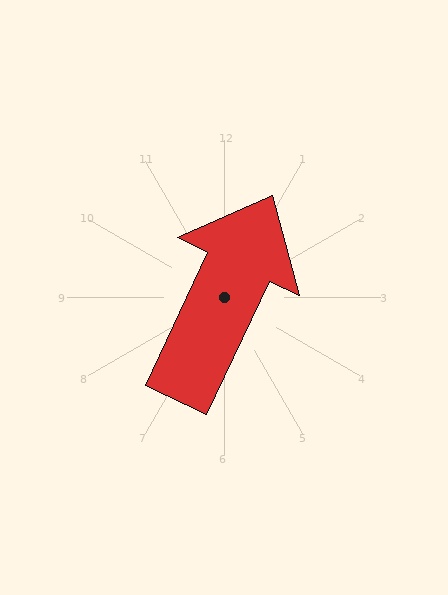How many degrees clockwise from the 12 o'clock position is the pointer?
Approximately 25 degrees.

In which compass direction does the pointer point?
Northeast.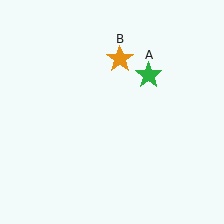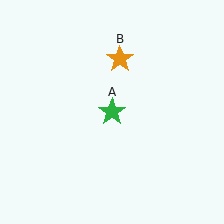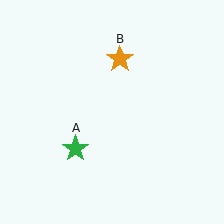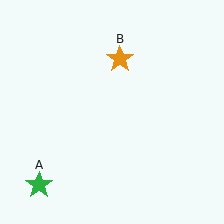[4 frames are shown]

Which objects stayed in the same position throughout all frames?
Orange star (object B) remained stationary.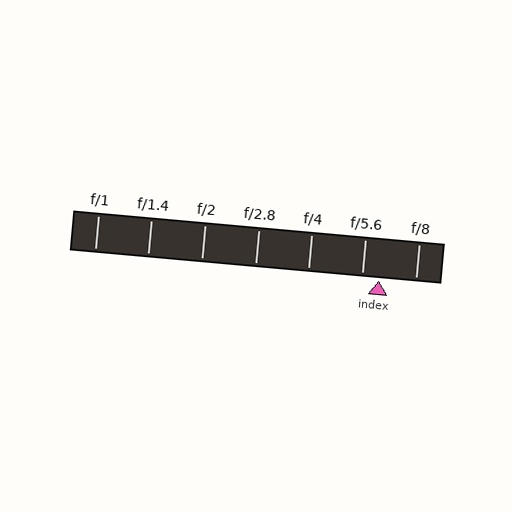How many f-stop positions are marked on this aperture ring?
There are 7 f-stop positions marked.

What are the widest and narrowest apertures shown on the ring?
The widest aperture shown is f/1 and the narrowest is f/8.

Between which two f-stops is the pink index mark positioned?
The index mark is between f/5.6 and f/8.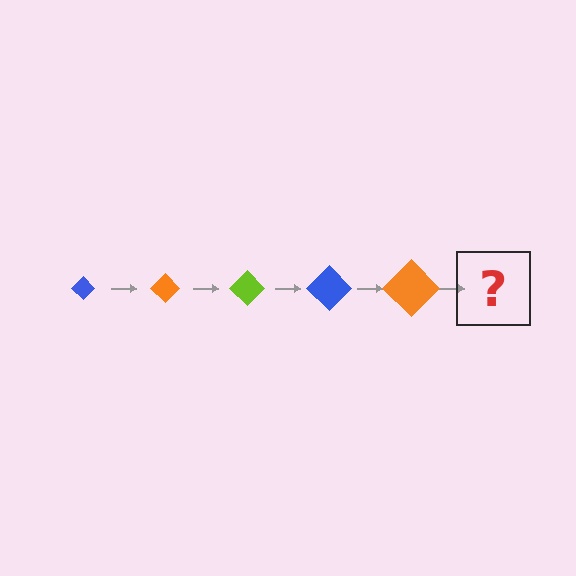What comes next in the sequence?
The next element should be a lime diamond, larger than the previous one.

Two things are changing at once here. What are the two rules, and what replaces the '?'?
The two rules are that the diamond grows larger each step and the color cycles through blue, orange, and lime. The '?' should be a lime diamond, larger than the previous one.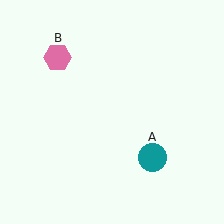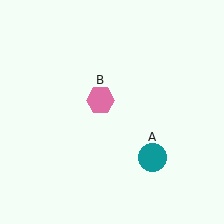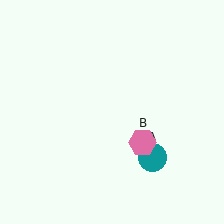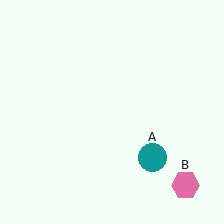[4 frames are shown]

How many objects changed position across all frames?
1 object changed position: pink hexagon (object B).